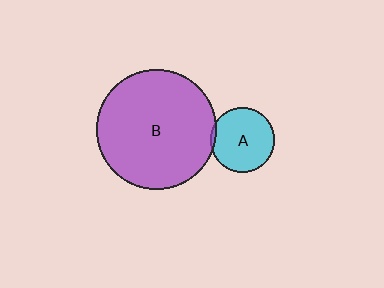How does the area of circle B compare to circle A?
Approximately 3.5 times.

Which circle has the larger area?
Circle B (purple).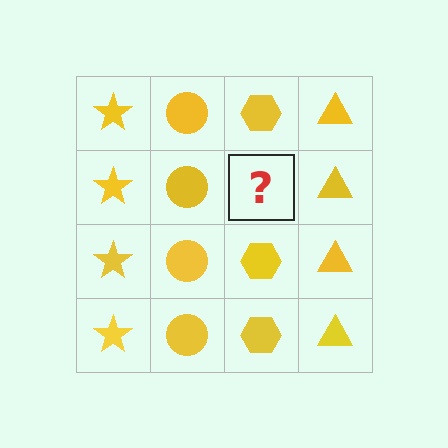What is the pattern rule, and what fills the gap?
The rule is that each column has a consistent shape. The gap should be filled with a yellow hexagon.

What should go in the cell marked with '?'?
The missing cell should contain a yellow hexagon.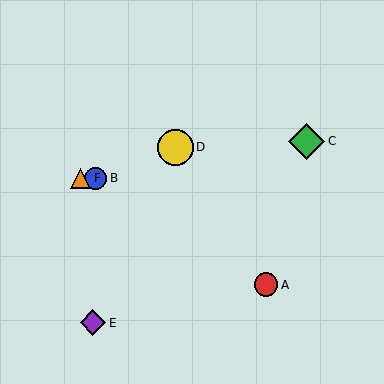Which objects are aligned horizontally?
Objects B, F are aligned horizontally.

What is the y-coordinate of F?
Object F is at y≈179.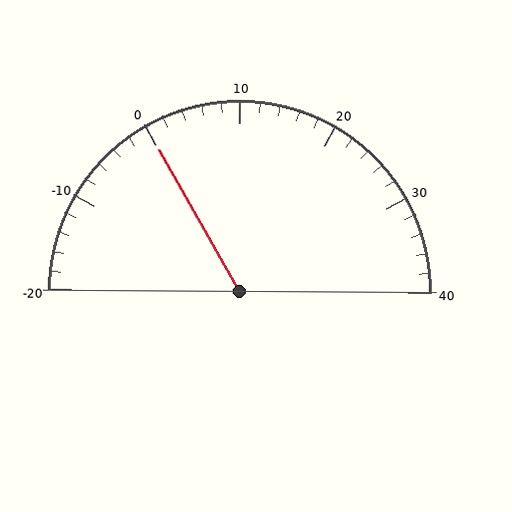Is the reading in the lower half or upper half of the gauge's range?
The reading is in the lower half of the range (-20 to 40).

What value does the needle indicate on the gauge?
The needle indicates approximately 0.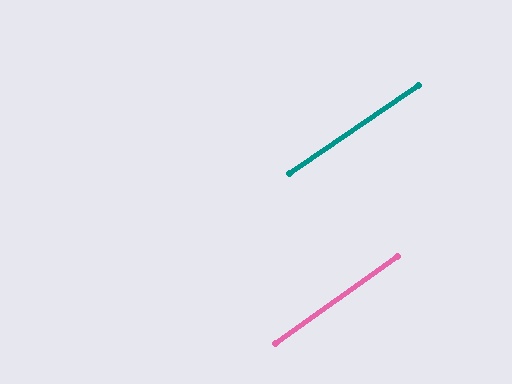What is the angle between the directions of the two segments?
Approximately 1 degree.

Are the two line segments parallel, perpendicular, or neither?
Parallel — their directions differ by only 1.2°.